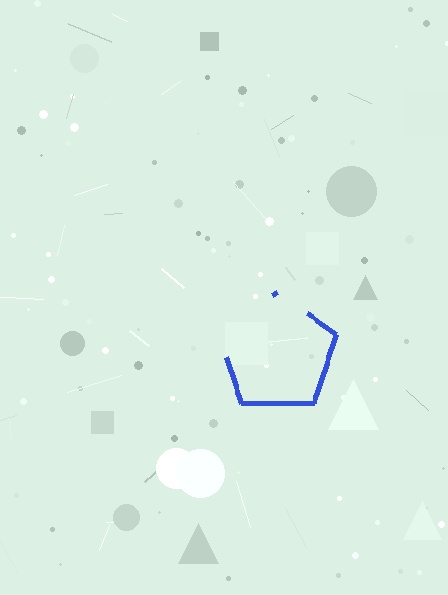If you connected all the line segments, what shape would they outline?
They would outline a pentagon.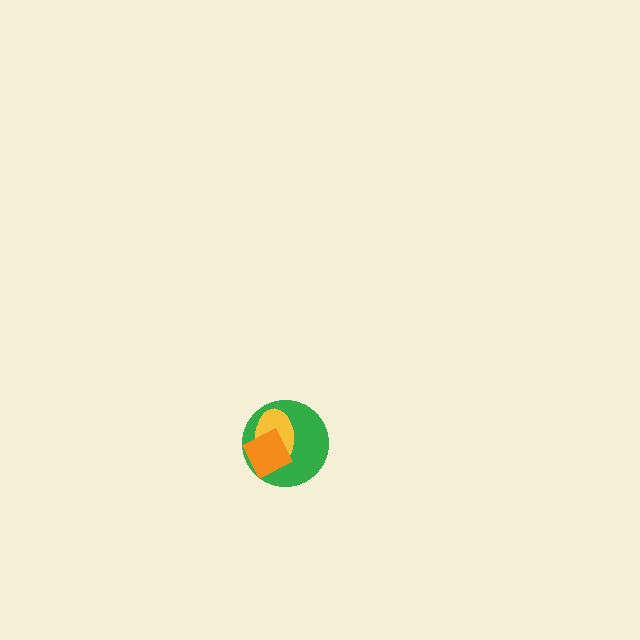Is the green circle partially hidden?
Yes, it is partially covered by another shape.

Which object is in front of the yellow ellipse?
The orange diamond is in front of the yellow ellipse.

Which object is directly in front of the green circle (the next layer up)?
The yellow ellipse is directly in front of the green circle.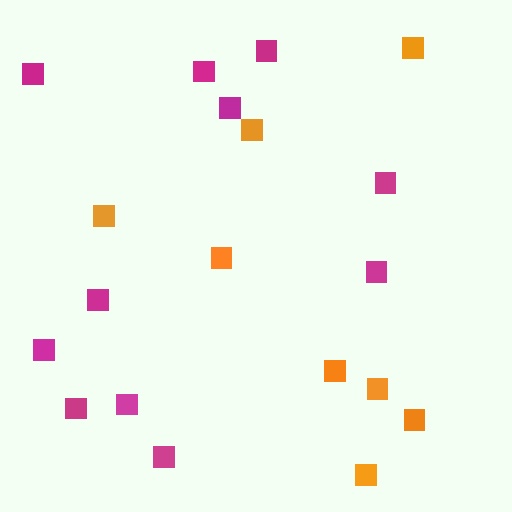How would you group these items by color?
There are 2 groups: one group of orange squares (8) and one group of magenta squares (11).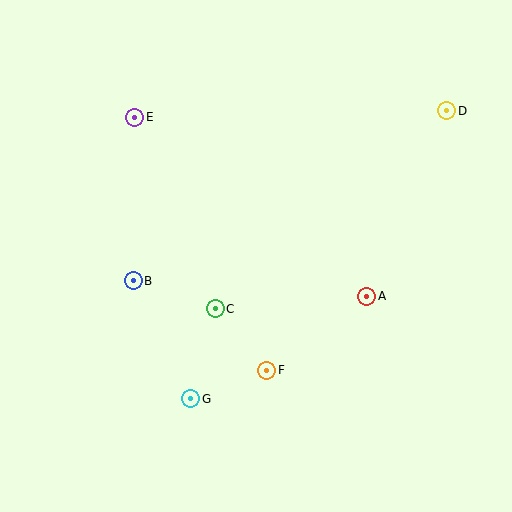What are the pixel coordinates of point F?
Point F is at (267, 370).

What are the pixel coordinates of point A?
Point A is at (367, 296).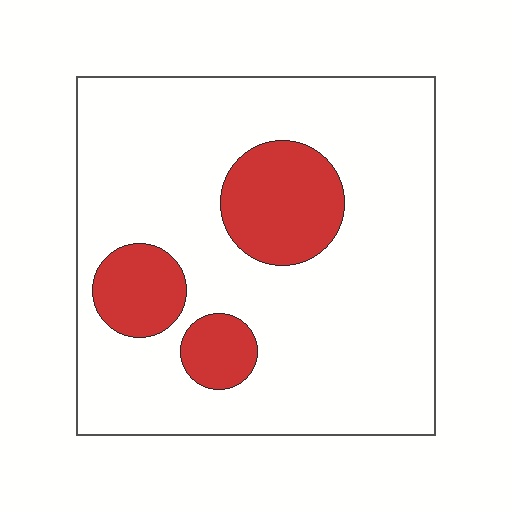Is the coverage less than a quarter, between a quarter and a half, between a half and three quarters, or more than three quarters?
Less than a quarter.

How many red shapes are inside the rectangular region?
3.